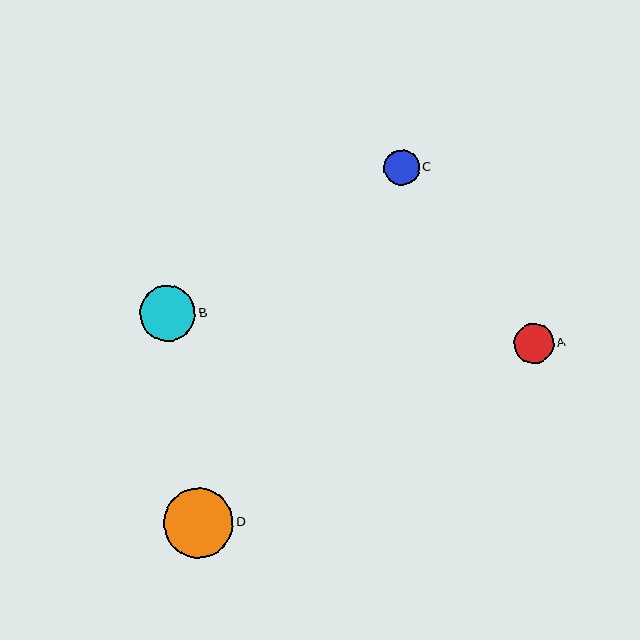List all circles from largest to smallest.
From largest to smallest: D, B, A, C.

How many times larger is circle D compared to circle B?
Circle D is approximately 1.3 times the size of circle B.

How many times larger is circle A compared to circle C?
Circle A is approximately 1.1 times the size of circle C.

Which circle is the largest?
Circle D is the largest with a size of approximately 69 pixels.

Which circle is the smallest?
Circle C is the smallest with a size of approximately 36 pixels.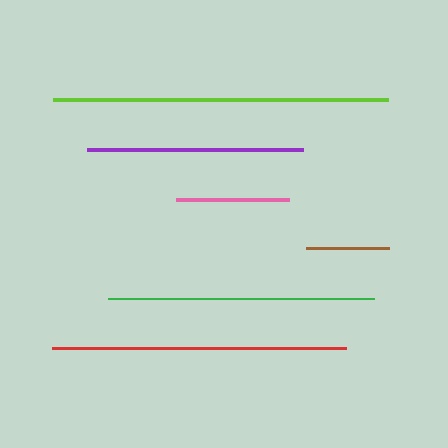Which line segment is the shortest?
The brown line is the shortest at approximately 84 pixels.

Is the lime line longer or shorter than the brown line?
The lime line is longer than the brown line.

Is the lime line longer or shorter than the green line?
The lime line is longer than the green line.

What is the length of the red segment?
The red segment is approximately 294 pixels long.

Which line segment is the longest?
The lime line is the longest at approximately 335 pixels.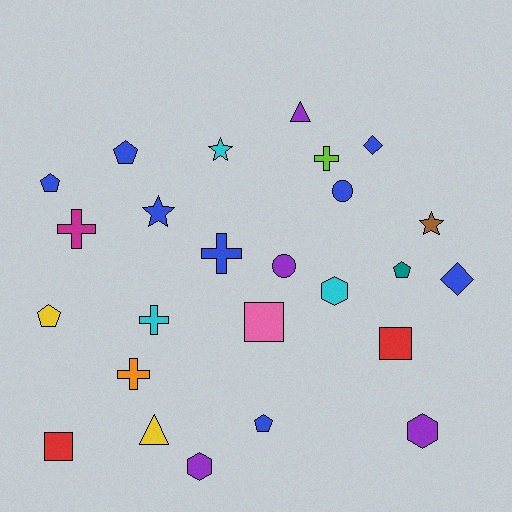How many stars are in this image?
There are 3 stars.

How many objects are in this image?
There are 25 objects.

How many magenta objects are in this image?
There is 1 magenta object.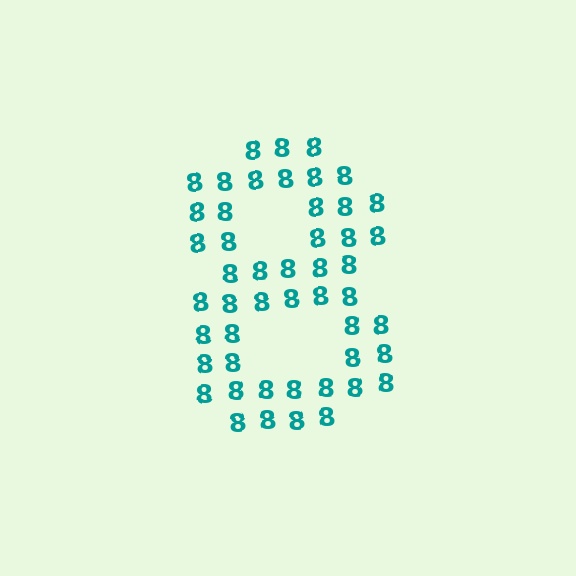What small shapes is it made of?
It is made of small digit 8's.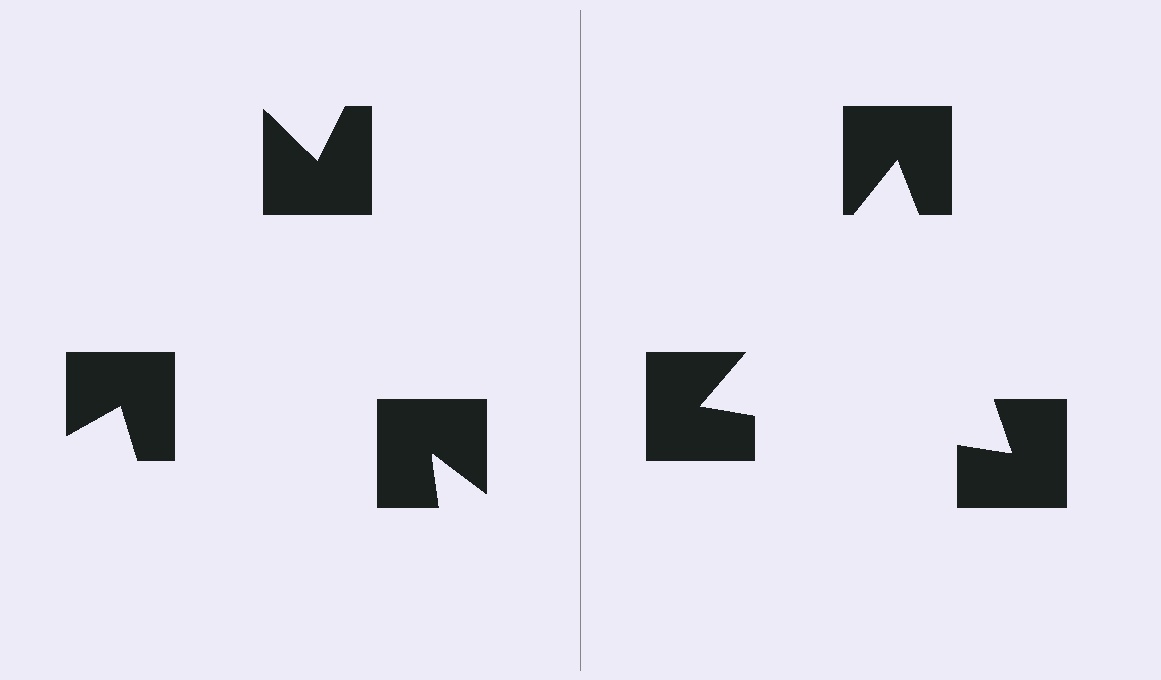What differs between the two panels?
The notched squares are positioned identically on both sides; only the wedge orientations differ. On the right they align to a triangle; on the left they are misaligned.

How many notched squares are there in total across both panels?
6 — 3 on each side.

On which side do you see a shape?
An illusory triangle appears on the right side. On the left side the wedge cuts are rotated, so no coherent shape forms.